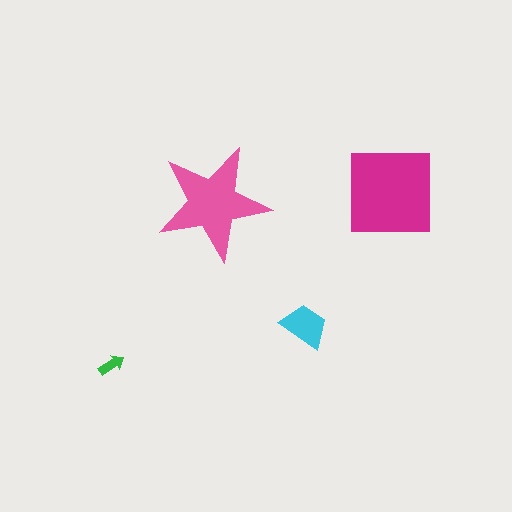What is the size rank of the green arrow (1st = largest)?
4th.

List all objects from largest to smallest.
The magenta square, the pink star, the cyan trapezoid, the green arrow.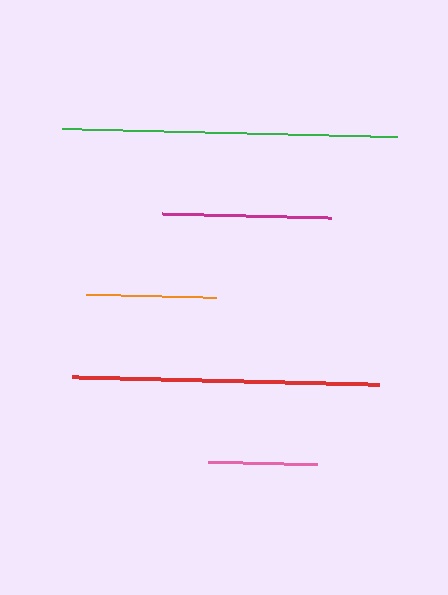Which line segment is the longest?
The green line is the longest at approximately 335 pixels.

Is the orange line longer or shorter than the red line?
The red line is longer than the orange line.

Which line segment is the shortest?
The pink line is the shortest at approximately 109 pixels.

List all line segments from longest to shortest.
From longest to shortest: green, red, magenta, orange, pink.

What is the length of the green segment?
The green segment is approximately 335 pixels long.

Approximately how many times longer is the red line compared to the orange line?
The red line is approximately 2.4 times the length of the orange line.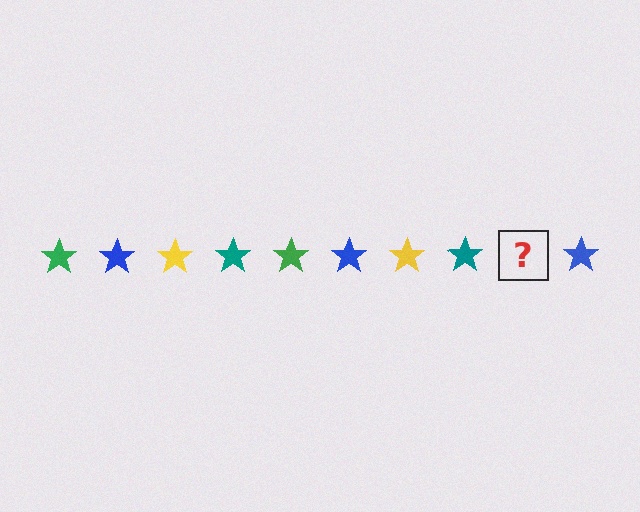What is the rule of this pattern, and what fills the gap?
The rule is that the pattern cycles through green, blue, yellow, teal stars. The gap should be filled with a green star.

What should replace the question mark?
The question mark should be replaced with a green star.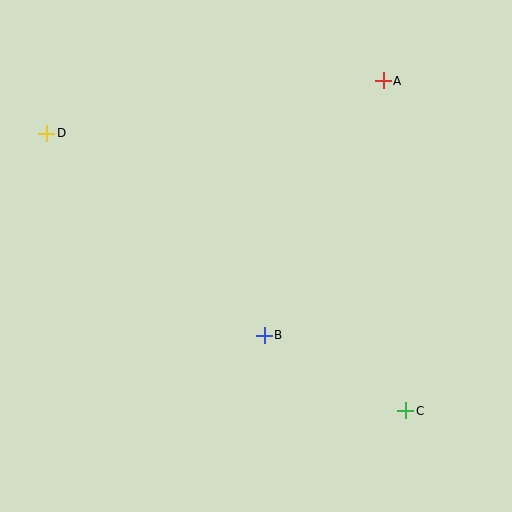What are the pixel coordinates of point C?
Point C is at (406, 411).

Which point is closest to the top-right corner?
Point A is closest to the top-right corner.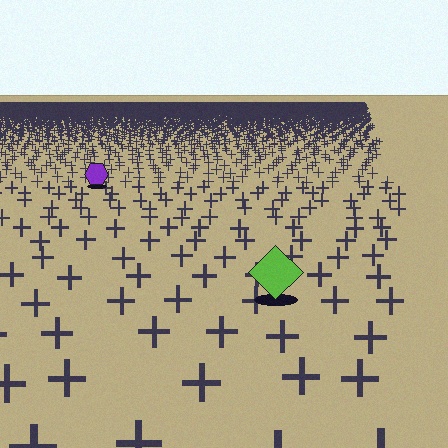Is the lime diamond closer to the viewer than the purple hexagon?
Yes. The lime diamond is closer — you can tell from the texture gradient: the ground texture is coarser near it.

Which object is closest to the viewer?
The lime diamond is closest. The texture marks near it are larger and more spread out.